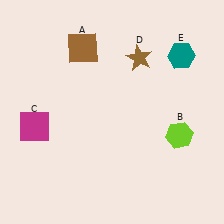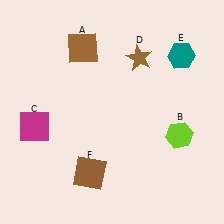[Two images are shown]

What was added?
A brown square (F) was added in Image 2.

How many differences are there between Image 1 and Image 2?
There is 1 difference between the two images.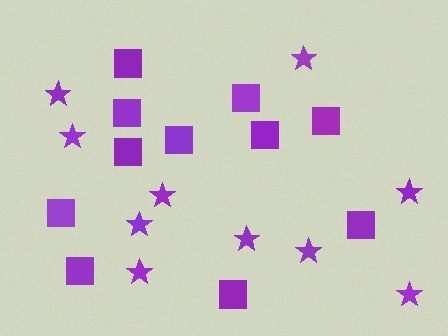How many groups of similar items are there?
There are 2 groups: one group of stars (10) and one group of squares (11).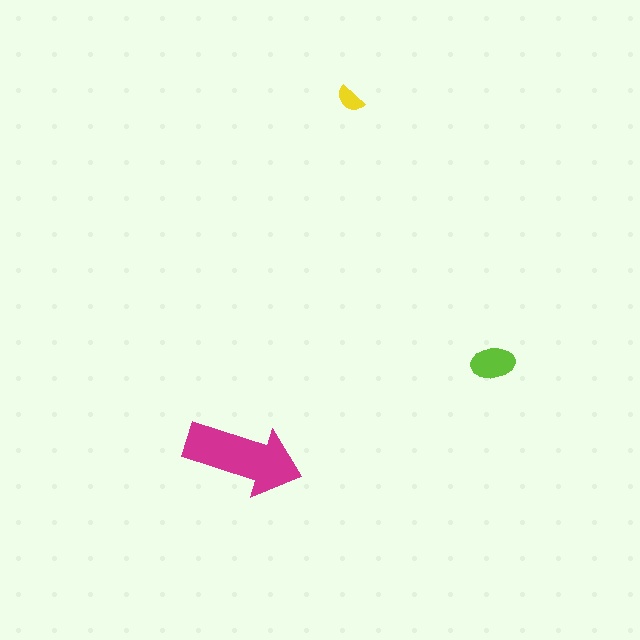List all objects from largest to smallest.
The magenta arrow, the lime ellipse, the yellow semicircle.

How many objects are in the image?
There are 3 objects in the image.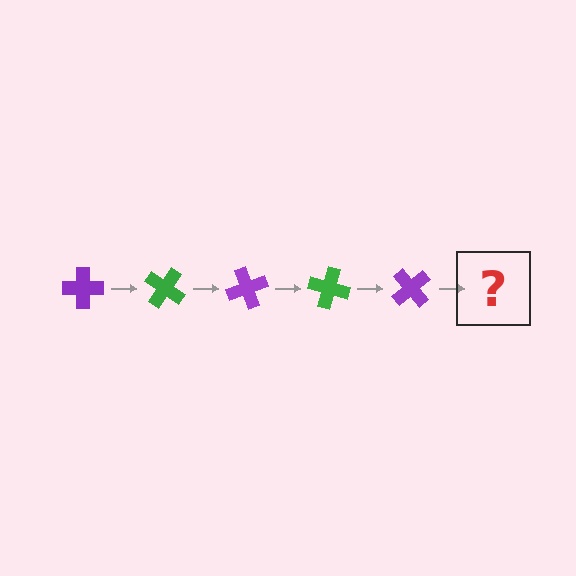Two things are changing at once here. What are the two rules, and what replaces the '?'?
The two rules are that it rotates 35 degrees each step and the color cycles through purple and green. The '?' should be a green cross, rotated 175 degrees from the start.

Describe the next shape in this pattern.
It should be a green cross, rotated 175 degrees from the start.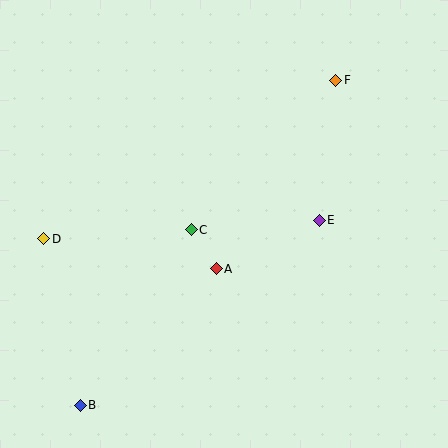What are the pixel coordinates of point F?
Point F is at (336, 80).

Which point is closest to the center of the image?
Point C at (191, 230) is closest to the center.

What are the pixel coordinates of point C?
Point C is at (191, 230).